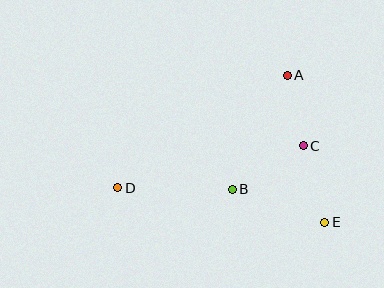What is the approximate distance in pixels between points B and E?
The distance between B and E is approximately 98 pixels.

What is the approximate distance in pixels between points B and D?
The distance between B and D is approximately 115 pixels.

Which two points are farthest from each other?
Points D and E are farthest from each other.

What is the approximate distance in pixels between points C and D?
The distance between C and D is approximately 190 pixels.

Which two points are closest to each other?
Points A and C are closest to each other.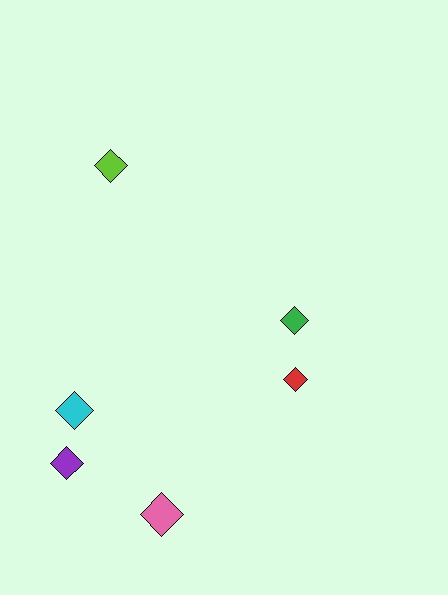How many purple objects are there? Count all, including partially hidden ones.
There is 1 purple object.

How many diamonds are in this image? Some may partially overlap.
There are 6 diamonds.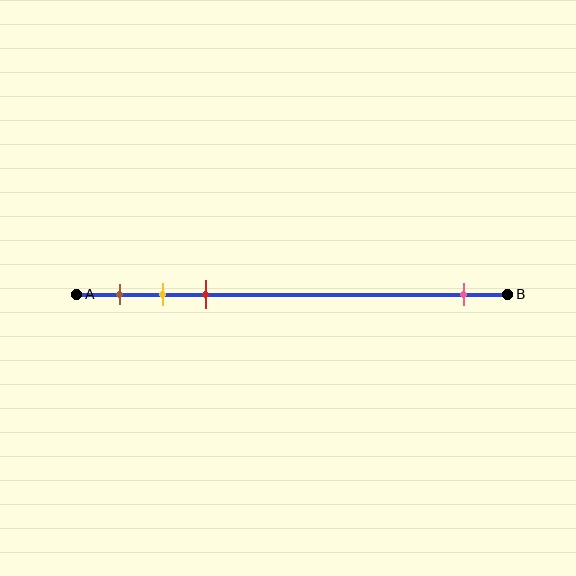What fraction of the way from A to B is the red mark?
The red mark is approximately 30% (0.3) of the way from A to B.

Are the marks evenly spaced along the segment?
No, the marks are not evenly spaced.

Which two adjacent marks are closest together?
The yellow and red marks are the closest adjacent pair.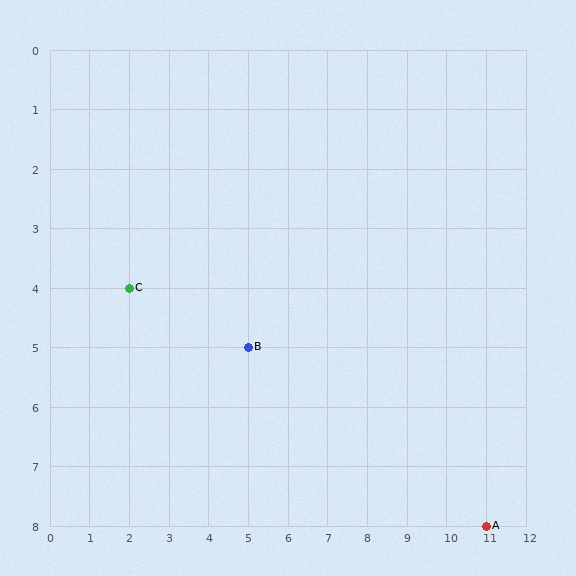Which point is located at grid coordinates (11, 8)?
Point A is at (11, 8).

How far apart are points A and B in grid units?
Points A and B are 6 columns and 3 rows apart (about 6.7 grid units diagonally).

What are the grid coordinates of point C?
Point C is at grid coordinates (2, 4).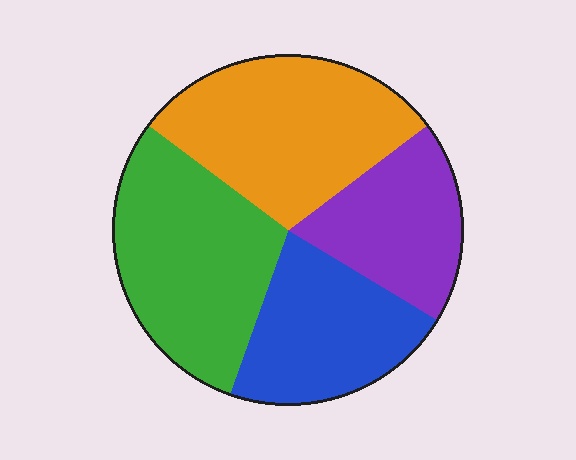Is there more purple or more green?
Green.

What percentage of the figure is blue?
Blue takes up less than a quarter of the figure.